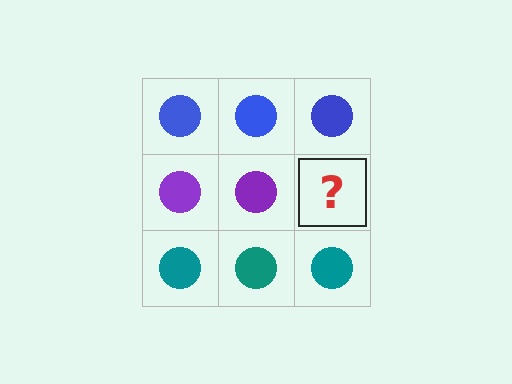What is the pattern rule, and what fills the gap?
The rule is that each row has a consistent color. The gap should be filled with a purple circle.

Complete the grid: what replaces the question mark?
The question mark should be replaced with a purple circle.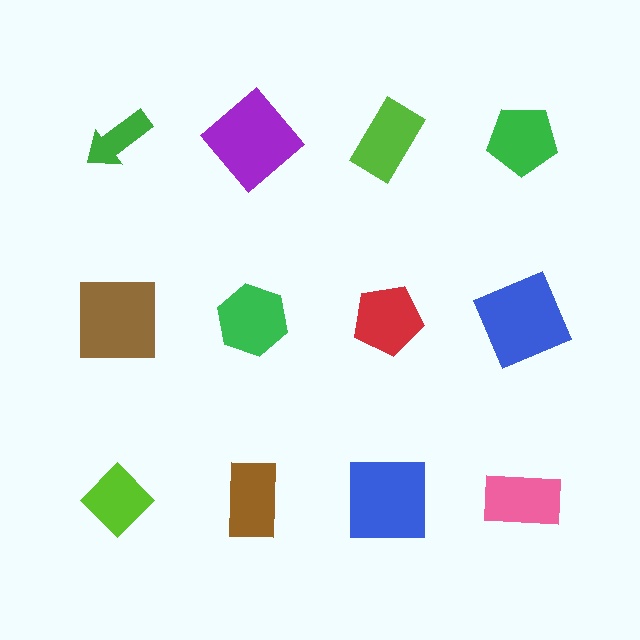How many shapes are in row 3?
4 shapes.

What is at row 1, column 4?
A green pentagon.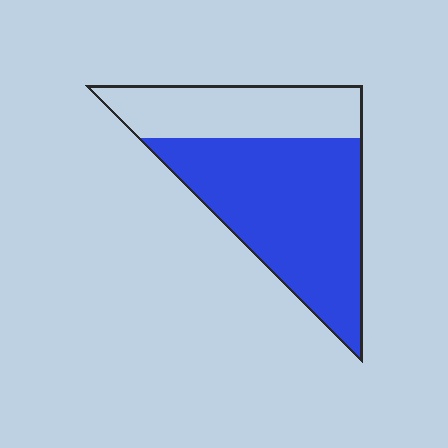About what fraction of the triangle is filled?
About two thirds (2/3).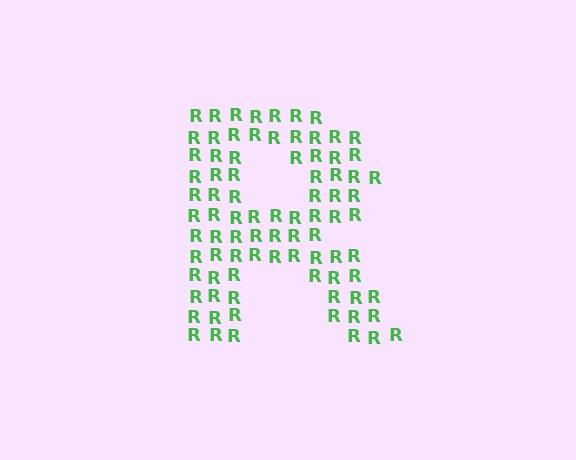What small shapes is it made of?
It is made of small letter R's.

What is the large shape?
The large shape is the letter R.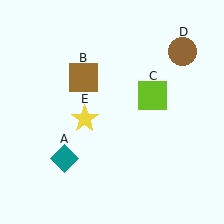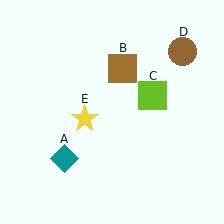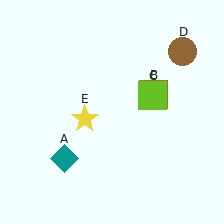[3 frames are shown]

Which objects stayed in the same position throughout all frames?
Teal diamond (object A) and lime square (object C) and brown circle (object D) and yellow star (object E) remained stationary.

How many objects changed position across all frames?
1 object changed position: brown square (object B).